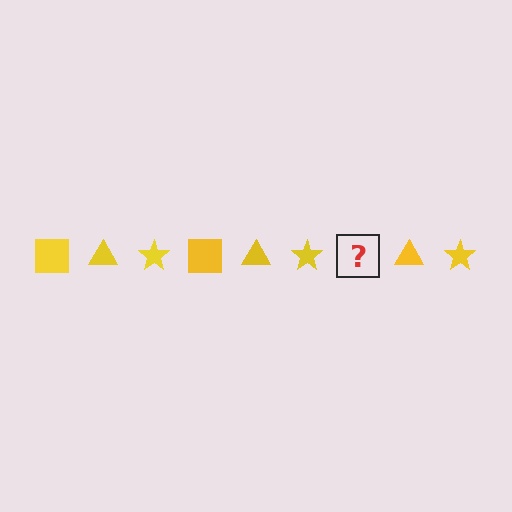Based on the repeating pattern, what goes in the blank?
The blank should be a yellow square.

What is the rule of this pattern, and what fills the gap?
The rule is that the pattern cycles through square, triangle, star shapes in yellow. The gap should be filled with a yellow square.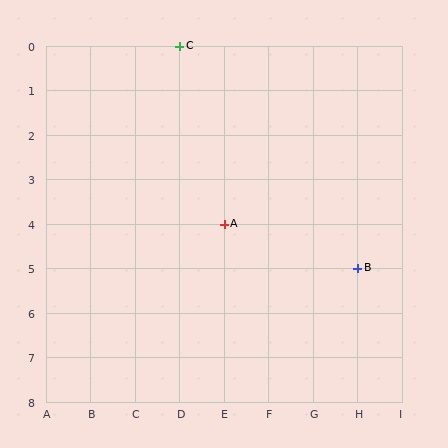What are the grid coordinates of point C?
Point C is at grid coordinates (D, 0).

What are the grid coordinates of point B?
Point B is at grid coordinates (H, 5).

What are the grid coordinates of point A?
Point A is at grid coordinates (E, 4).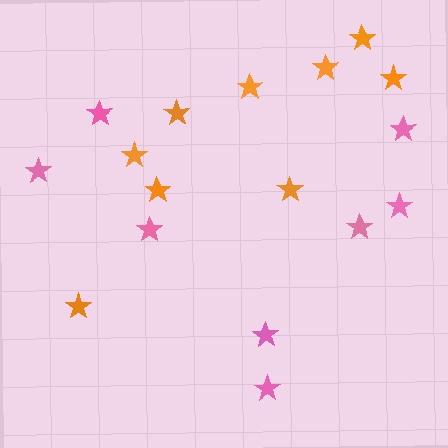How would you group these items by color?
There are 2 groups: one group of orange stars (9) and one group of pink stars (8).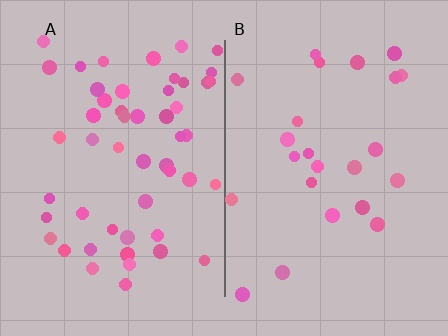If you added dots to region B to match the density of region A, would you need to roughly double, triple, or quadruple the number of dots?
Approximately double.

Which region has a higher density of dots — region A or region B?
A (the left).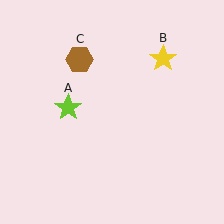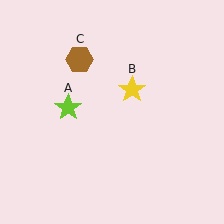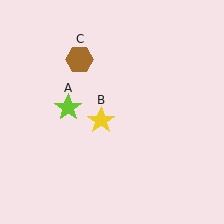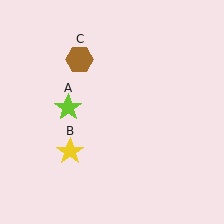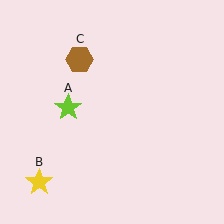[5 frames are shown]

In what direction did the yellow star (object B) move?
The yellow star (object B) moved down and to the left.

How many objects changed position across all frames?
1 object changed position: yellow star (object B).